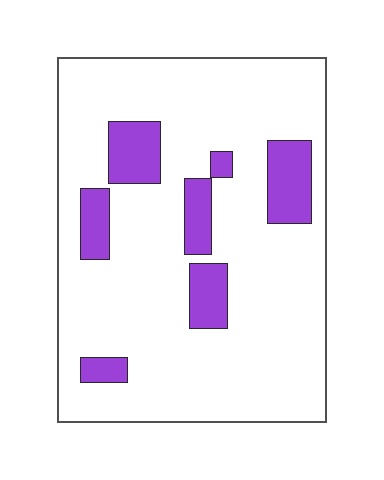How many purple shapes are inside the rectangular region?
7.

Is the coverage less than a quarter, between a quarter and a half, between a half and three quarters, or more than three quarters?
Less than a quarter.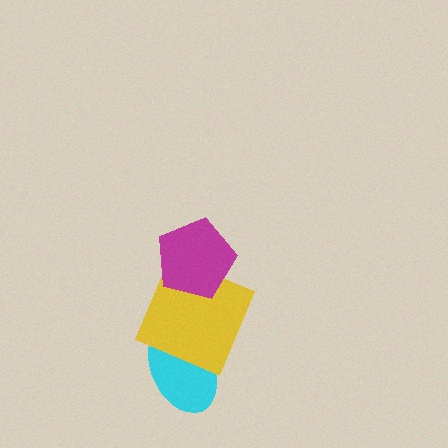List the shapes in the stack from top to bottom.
From top to bottom: the magenta pentagon, the yellow square, the cyan ellipse.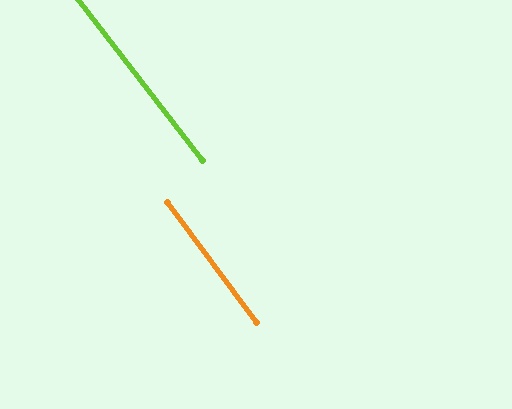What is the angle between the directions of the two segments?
Approximately 1 degree.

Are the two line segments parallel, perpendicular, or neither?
Parallel — their directions differ by only 0.9°.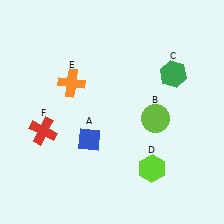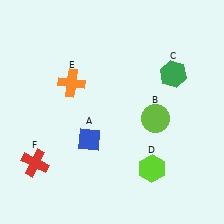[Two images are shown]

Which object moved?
The red cross (F) moved down.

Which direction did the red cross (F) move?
The red cross (F) moved down.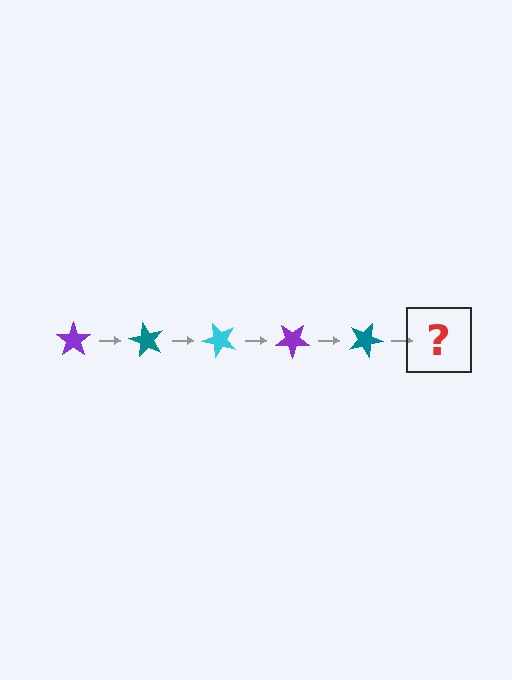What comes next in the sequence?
The next element should be a cyan star, rotated 300 degrees from the start.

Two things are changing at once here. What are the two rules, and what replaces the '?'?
The two rules are that it rotates 60 degrees each step and the color cycles through purple, teal, and cyan. The '?' should be a cyan star, rotated 300 degrees from the start.